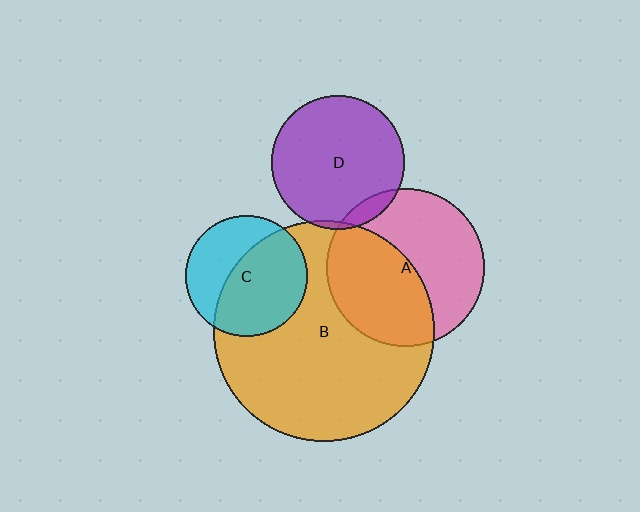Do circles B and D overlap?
Yes.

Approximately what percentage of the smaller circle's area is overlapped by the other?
Approximately 5%.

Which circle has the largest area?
Circle B (orange).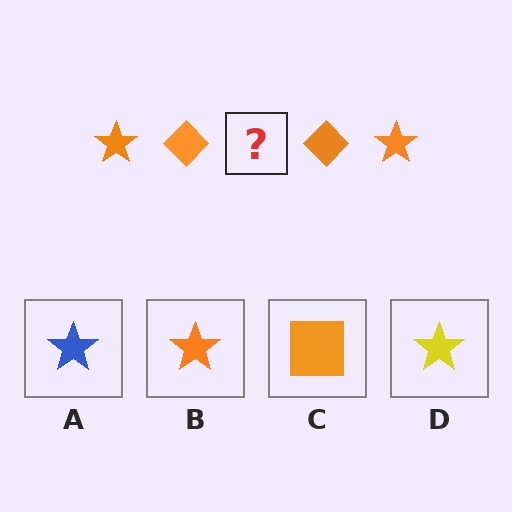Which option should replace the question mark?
Option B.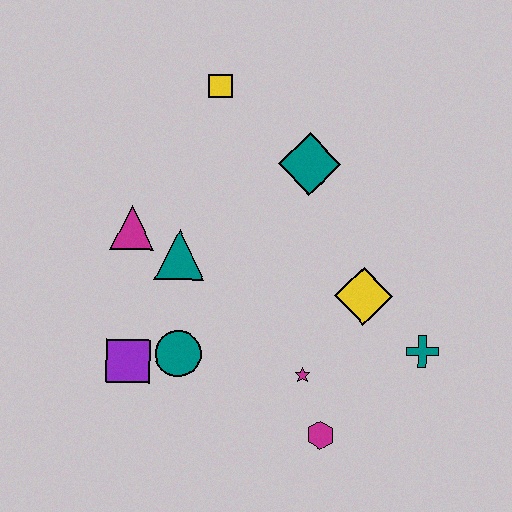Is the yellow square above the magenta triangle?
Yes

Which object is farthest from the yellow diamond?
The yellow square is farthest from the yellow diamond.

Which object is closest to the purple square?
The teal circle is closest to the purple square.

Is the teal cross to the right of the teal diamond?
Yes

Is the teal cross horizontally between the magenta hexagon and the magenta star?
No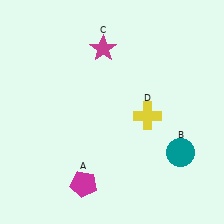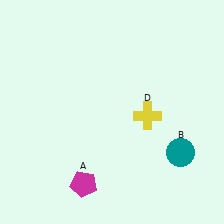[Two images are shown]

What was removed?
The magenta star (C) was removed in Image 2.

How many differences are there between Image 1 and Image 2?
There is 1 difference between the two images.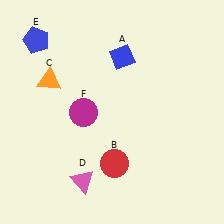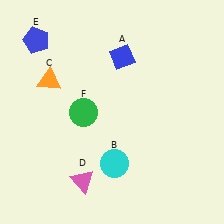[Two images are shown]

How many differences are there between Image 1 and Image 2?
There are 2 differences between the two images.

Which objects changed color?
B changed from red to cyan. F changed from magenta to green.